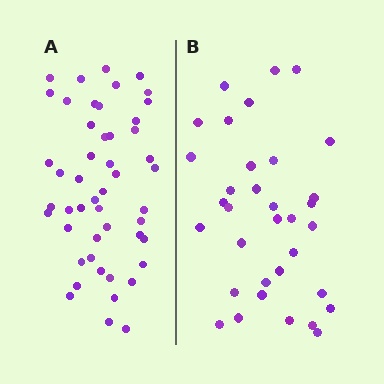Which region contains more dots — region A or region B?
Region A (the left region) has more dots.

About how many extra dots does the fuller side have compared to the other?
Region A has approximately 15 more dots than region B.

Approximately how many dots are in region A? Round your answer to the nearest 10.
About 50 dots. (The exact count is 49, which rounds to 50.)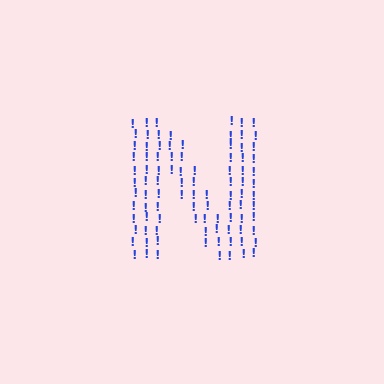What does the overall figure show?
The overall figure shows the letter N.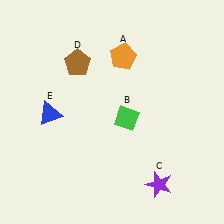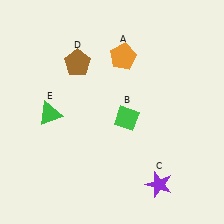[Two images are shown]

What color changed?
The triangle (E) changed from blue in Image 1 to green in Image 2.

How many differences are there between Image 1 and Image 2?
There is 1 difference between the two images.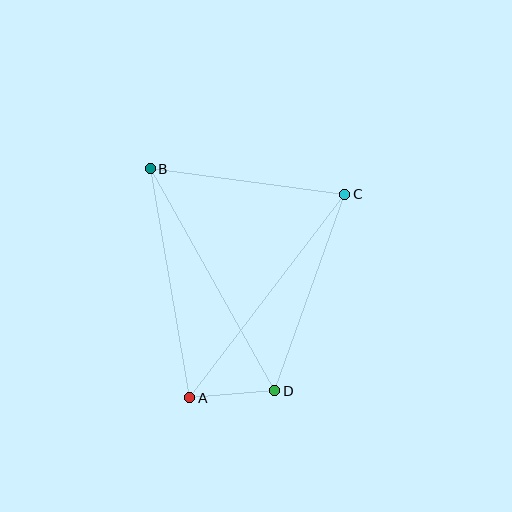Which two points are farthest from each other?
Points A and C are farthest from each other.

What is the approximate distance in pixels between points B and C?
The distance between B and C is approximately 196 pixels.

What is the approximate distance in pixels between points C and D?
The distance between C and D is approximately 209 pixels.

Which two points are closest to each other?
Points A and D are closest to each other.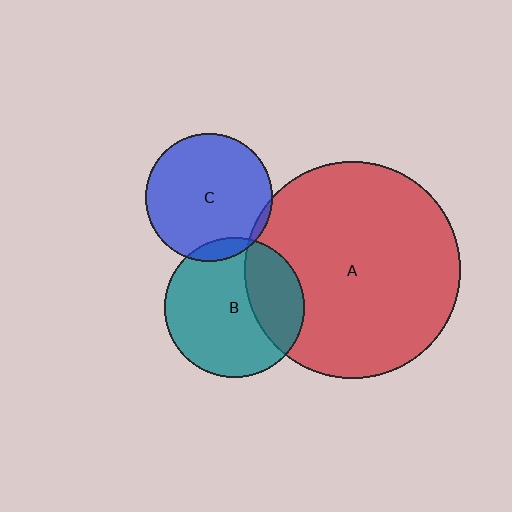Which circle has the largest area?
Circle A (red).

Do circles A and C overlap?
Yes.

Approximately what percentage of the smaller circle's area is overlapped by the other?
Approximately 5%.